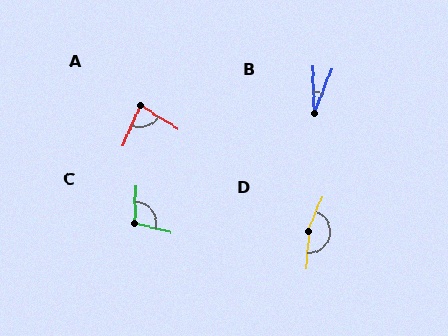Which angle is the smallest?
B, at approximately 23 degrees.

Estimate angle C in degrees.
Approximately 102 degrees.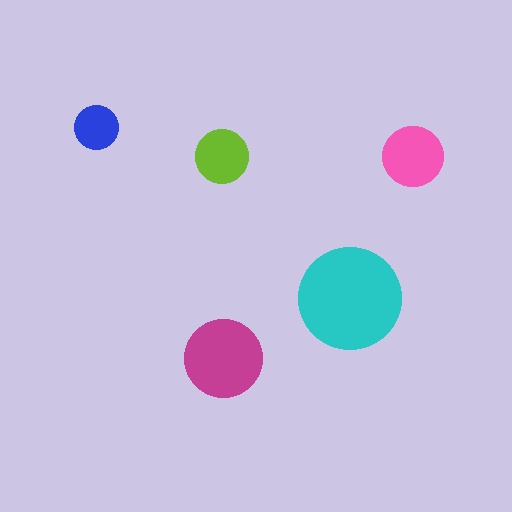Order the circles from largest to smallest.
the cyan one, the magenta one, the pink one, the lime one, the blue one.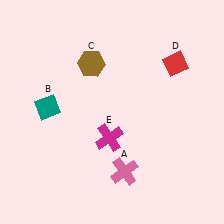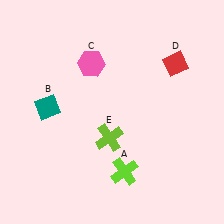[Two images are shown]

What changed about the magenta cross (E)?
In Image 1, E is magenta. In Image 2, it changed to lime.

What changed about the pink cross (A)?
In Image 1, A is pink. In Image 2, it changed to lime.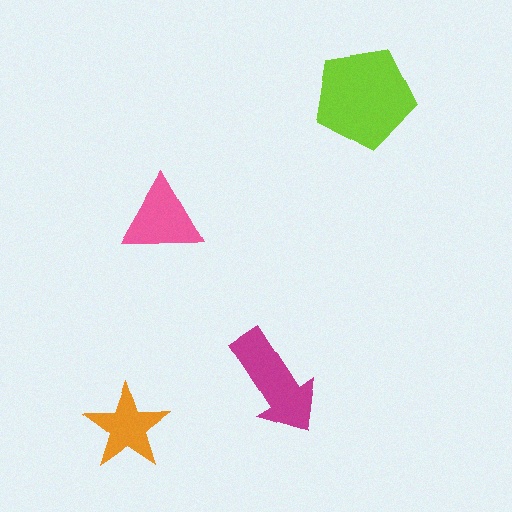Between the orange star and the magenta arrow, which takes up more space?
The magenta arrow.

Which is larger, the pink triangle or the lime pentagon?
The lime pentagon.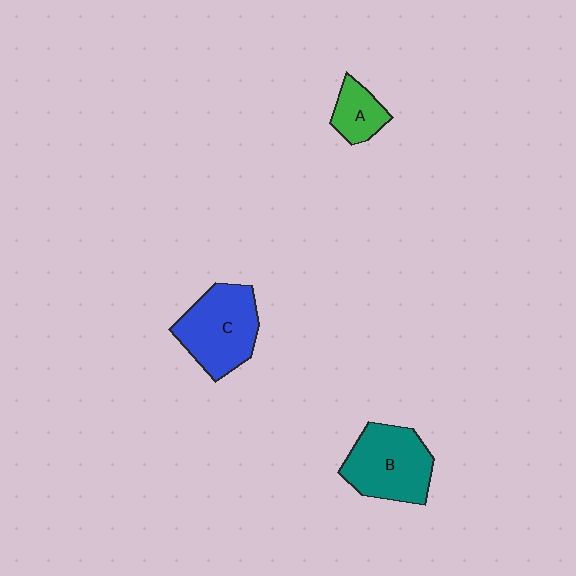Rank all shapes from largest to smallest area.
From largest to smallest: C (blue), B (teal), A (green).